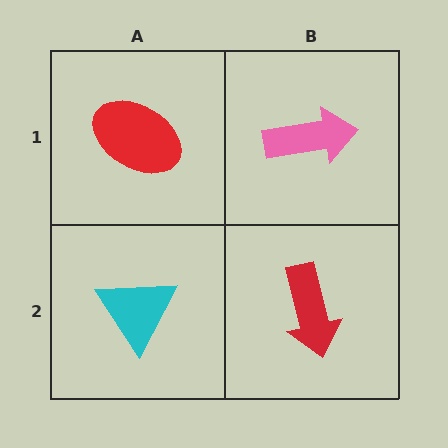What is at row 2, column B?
A red arrow.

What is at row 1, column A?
A red ellipse.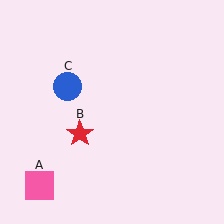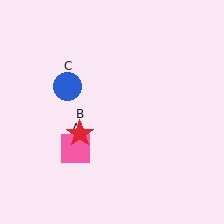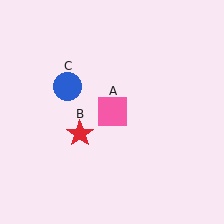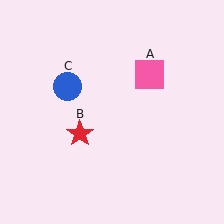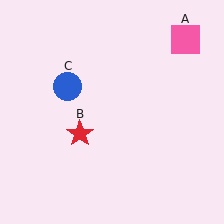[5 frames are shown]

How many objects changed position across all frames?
1 object changed position: pink square (object A).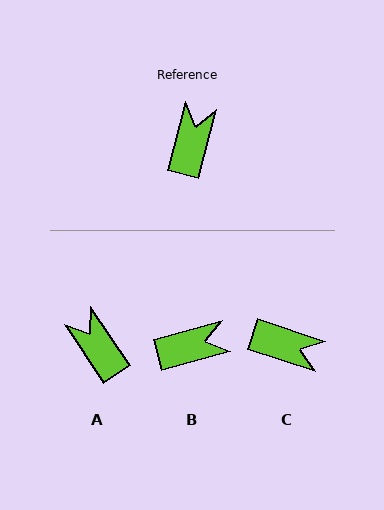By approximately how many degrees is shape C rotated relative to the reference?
Approximately 93 degrees clockwise.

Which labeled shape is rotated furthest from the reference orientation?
C, about 93 degrees away.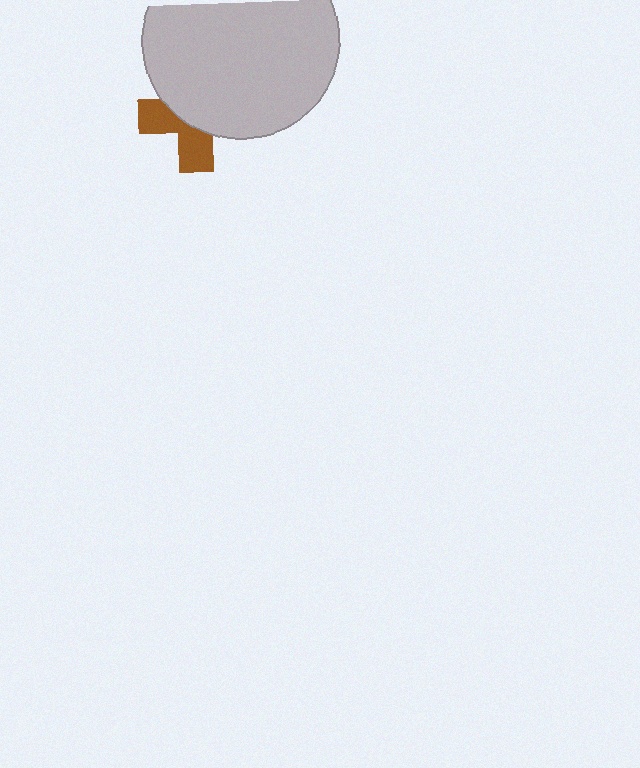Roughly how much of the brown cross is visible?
A small part of it is visible (roughly 41%).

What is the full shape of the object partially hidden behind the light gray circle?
The partially hidden object is a brown cross.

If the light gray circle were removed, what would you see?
You would see the complete brown cross.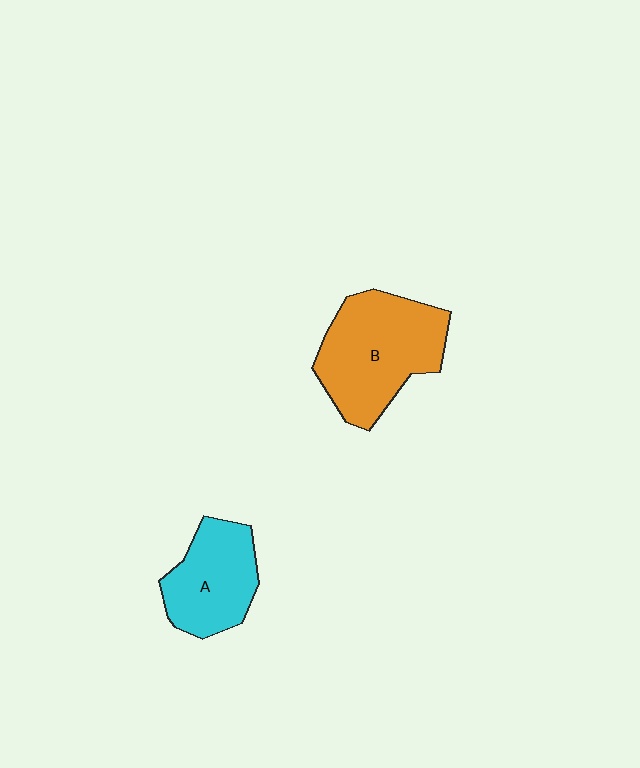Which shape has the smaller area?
Shape A (cyan).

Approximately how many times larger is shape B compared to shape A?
Approximately 1.4 times.